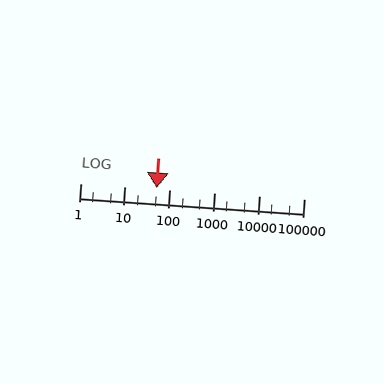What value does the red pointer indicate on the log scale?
The pointer indicates approximately 51.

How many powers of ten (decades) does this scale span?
The scale spans 5 decades, from 1 to 100000.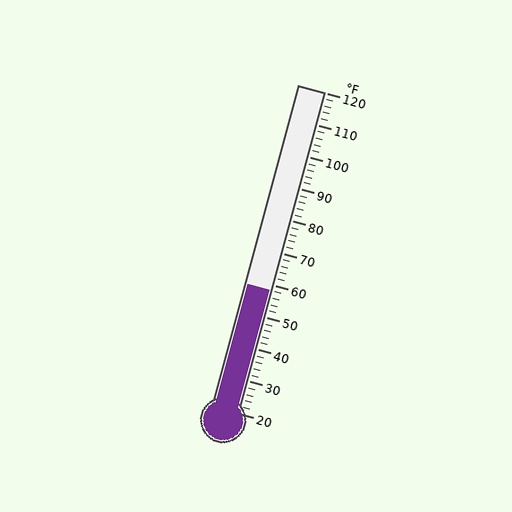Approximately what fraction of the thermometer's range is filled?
The thermometer is filled to approximately 40% of its range.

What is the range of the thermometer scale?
The thermometer scale ranges from 20°F to 120°F.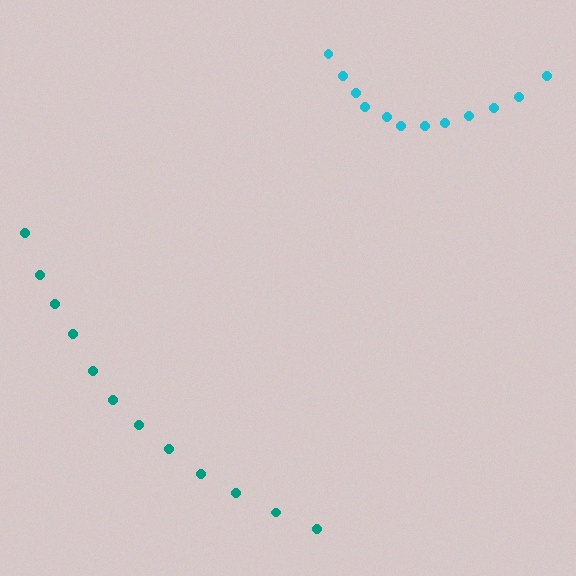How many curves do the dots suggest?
There are 2 distinct paths.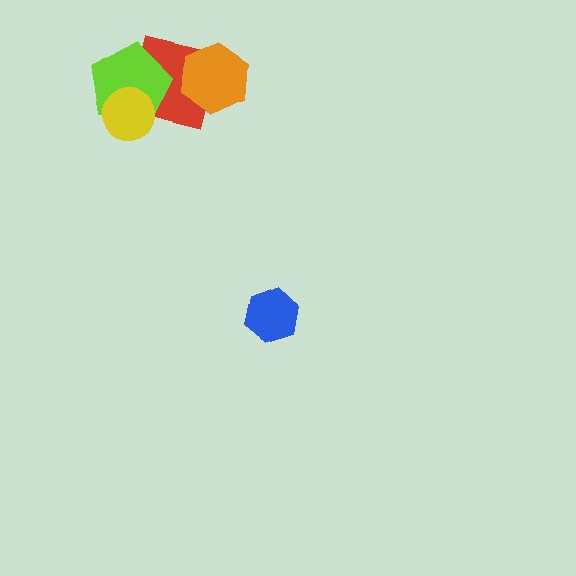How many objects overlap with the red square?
3 objects overlap with the red square.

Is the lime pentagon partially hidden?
Yes, it is partially covered by another shape.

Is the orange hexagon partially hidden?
No, no other shape covers it.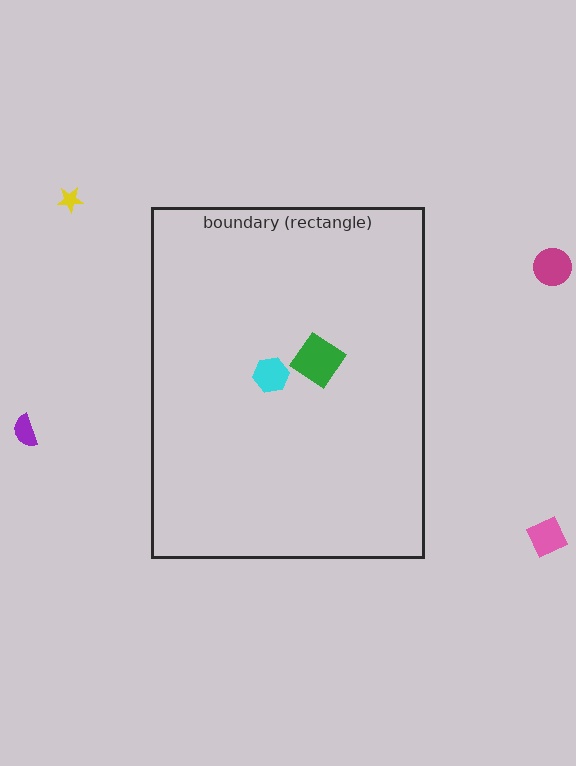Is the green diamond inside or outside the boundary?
Inside.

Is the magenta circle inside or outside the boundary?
Outside.